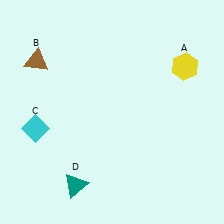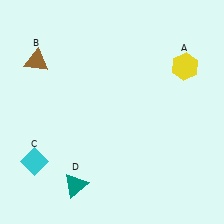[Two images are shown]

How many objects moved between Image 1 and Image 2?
1 object moved between the two images.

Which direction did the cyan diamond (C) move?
The cyan diamond (C) moved down.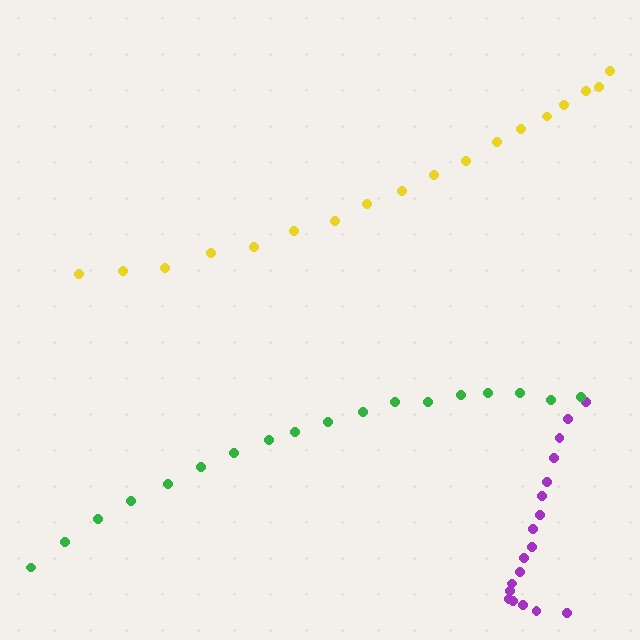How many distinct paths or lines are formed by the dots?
There are 3 distinct paths.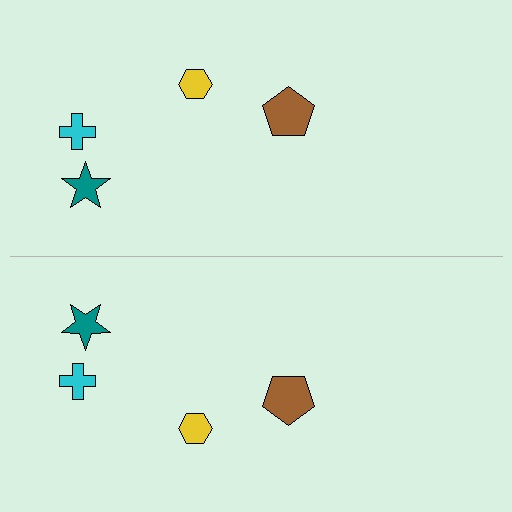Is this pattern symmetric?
Yes, this pattern has bilateral (reflection) symmetry.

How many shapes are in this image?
There are 8 shapes in this image.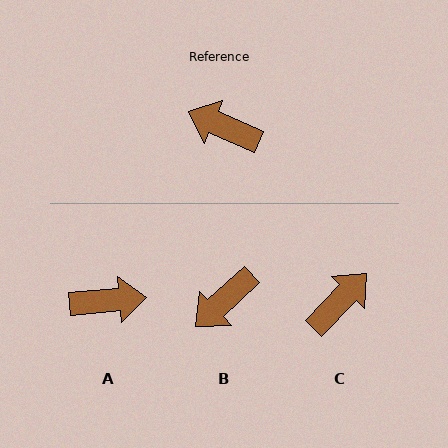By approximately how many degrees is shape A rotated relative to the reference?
Approximately 151 degrees clockwise.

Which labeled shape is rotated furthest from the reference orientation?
A, about 151 degrees away.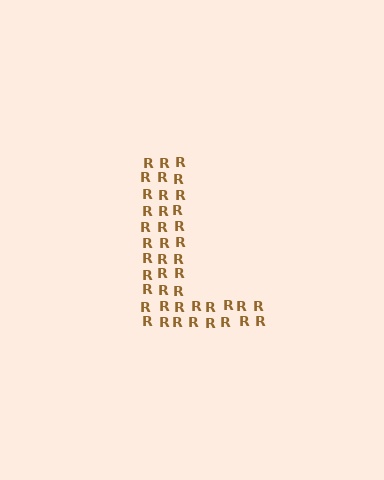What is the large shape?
The large shape is the letter L.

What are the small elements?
The small elements are letter R's.